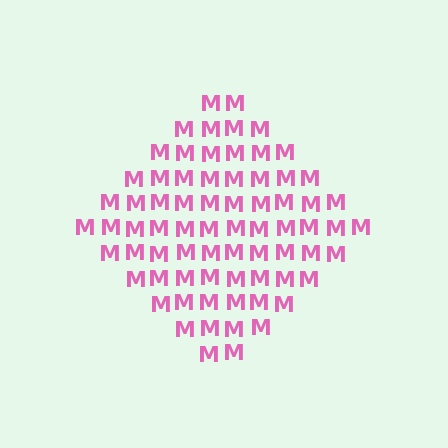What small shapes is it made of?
It is made of small letter M's.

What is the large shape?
The large shape is a diamond.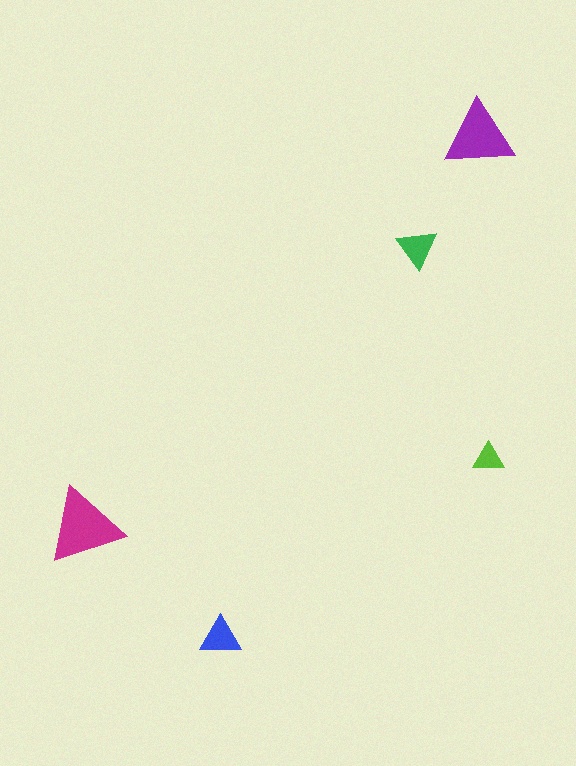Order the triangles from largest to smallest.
the magenta one, the purple one, the blue one, the green one, the lime one.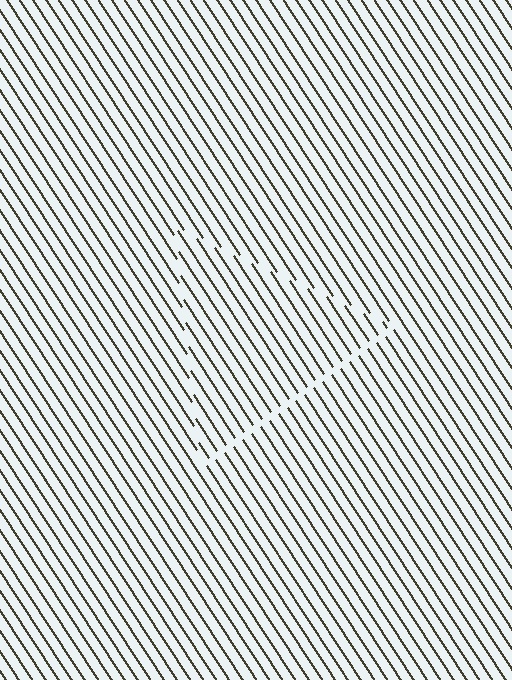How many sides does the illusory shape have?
3 sides — the line-ends trace a triangle.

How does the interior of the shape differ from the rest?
The interior of the shape contains the same grating, shifted by half a period — the contour is defined by the phase discontinuity where line-ends from the inner and outer gratings abut.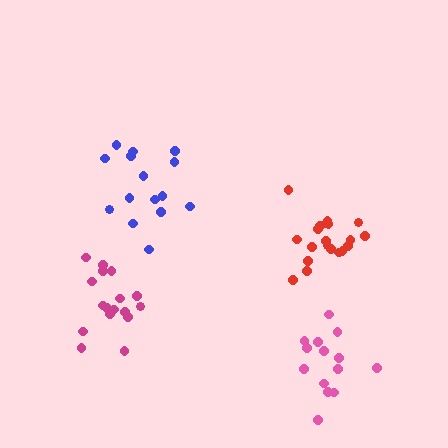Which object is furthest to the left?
The magenta cluster is leftmost.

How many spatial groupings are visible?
There are 4 spatial groupings.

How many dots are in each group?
Group 1: 20 dots, Group 2: 15 dots, Group 3: 14 dots, Group 4: 17 dots (66 total).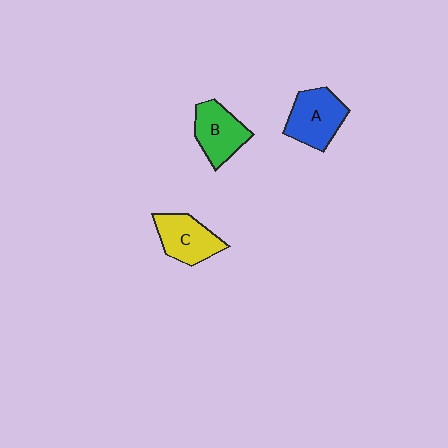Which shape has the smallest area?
Shape C (yellow).